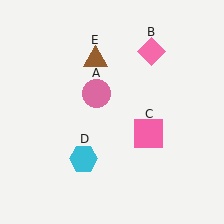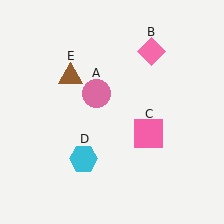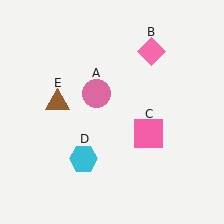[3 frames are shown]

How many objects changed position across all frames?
1 object changed position: brown triangle (object E).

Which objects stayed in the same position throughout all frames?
Pink circle (object A) and pink diamond (object B) and pink square (object C) and cyan hexagon (object D) remained stationary.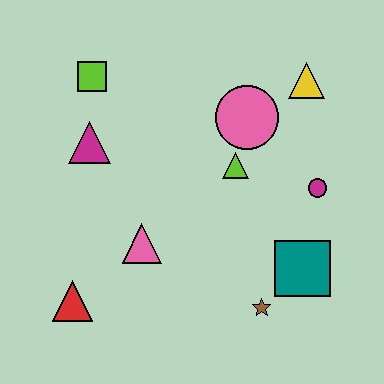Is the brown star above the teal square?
No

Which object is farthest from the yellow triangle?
The red triangle is farthest from the yellow triangle.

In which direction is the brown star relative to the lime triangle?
The brown star is below the lime triangle.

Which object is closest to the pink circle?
The lime triangle is closest to the pink circle.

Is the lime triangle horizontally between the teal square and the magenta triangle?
Yes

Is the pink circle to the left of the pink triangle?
No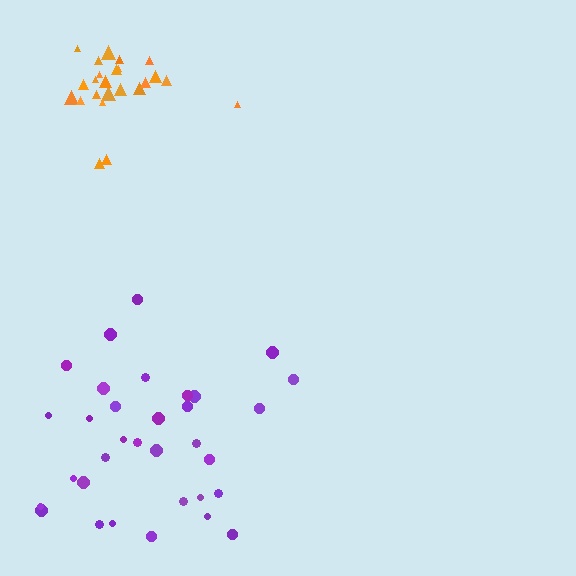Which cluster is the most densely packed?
Orange.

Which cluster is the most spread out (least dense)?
Purple.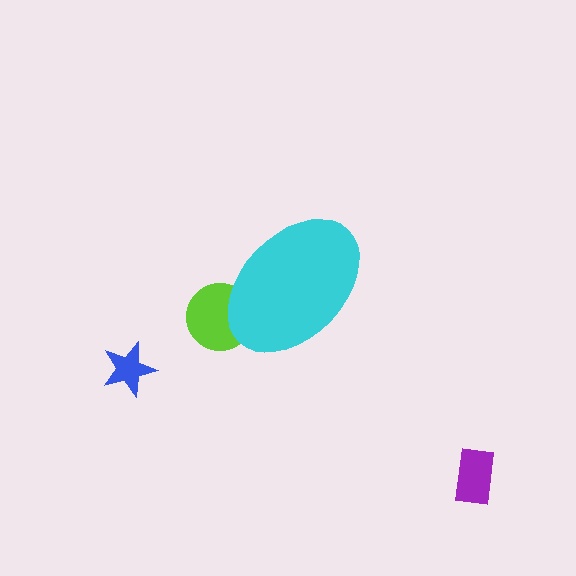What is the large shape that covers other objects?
A cyan ellipse.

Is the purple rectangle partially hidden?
No, the purple rectangle is fully visible.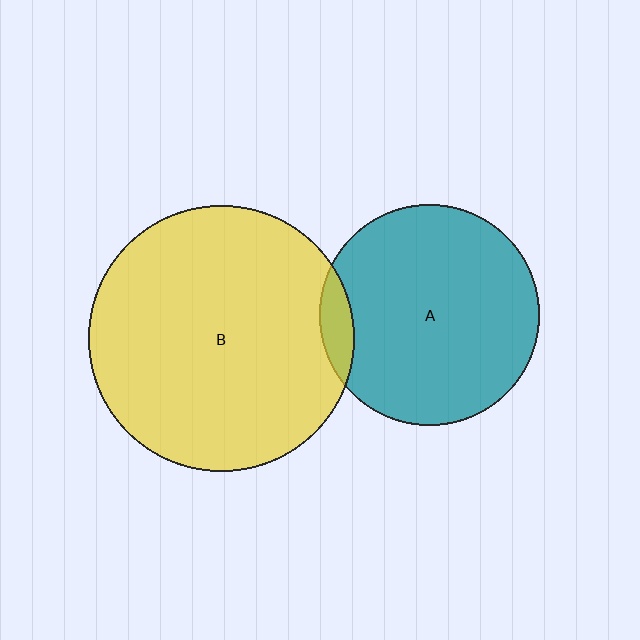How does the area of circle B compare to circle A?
Approximately 1.5 times.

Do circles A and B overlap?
Yes.